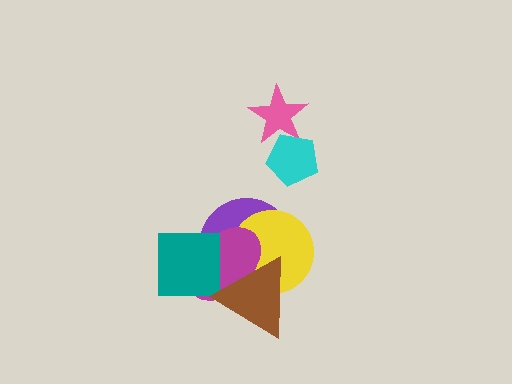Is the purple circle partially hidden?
Yes, it is partially covered by another shape.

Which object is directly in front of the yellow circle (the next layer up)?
The magenta ellipse is directly in front of the yellow circle.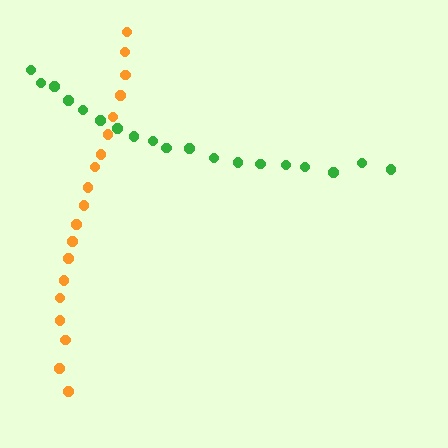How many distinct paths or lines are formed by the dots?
There are 2 distinct paths.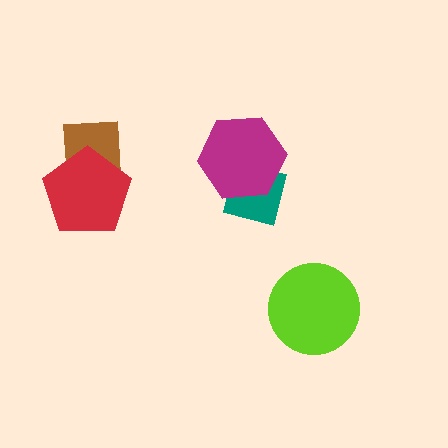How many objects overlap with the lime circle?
0 objects overlap with the lime circle.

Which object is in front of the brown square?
The red pentagon is in front of the brown square.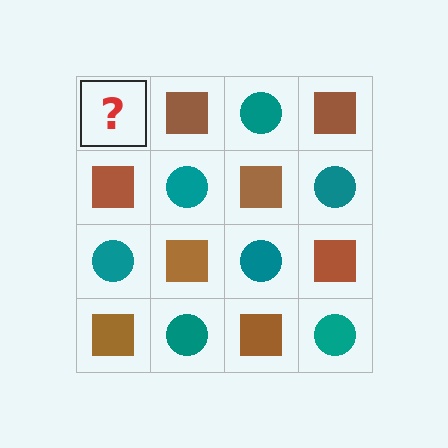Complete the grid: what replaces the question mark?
The question mark should be replaced with a teal circle.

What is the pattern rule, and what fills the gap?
The rule is that it alternates teal circle and brown square in a checkerboard pattern. The gap should be filled with a teal circle.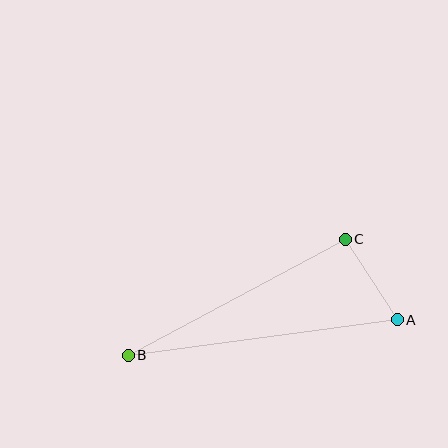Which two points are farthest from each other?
Points A and B are farthest from each other.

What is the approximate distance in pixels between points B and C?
The distance between B and C is approximately 246 pixels.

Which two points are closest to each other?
Points A and C are closest to each other.